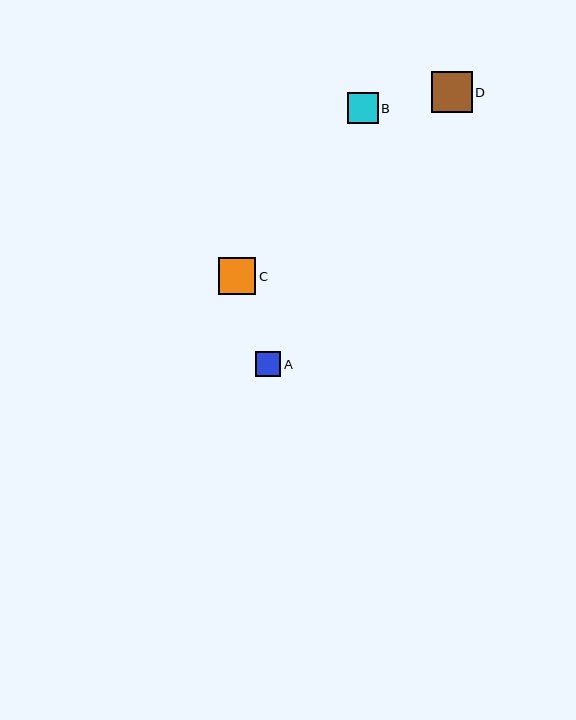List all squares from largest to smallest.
From largest to smallest: D, C, B, A.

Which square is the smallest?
Square A is the smallest with a size of approximately 25 pixels.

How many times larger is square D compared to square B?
Square D is approximately 1.3 times the size of square B.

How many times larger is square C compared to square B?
Square C is approximately 1.2 times the size of square B.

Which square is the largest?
Square D is the largest with a size of approximately 41 pixels.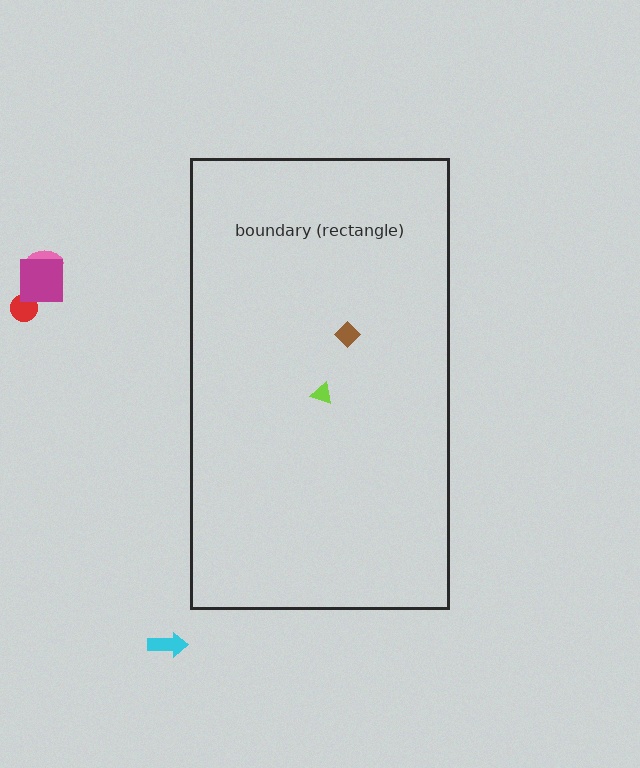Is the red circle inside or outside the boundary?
Outside.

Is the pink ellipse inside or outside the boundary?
Outside.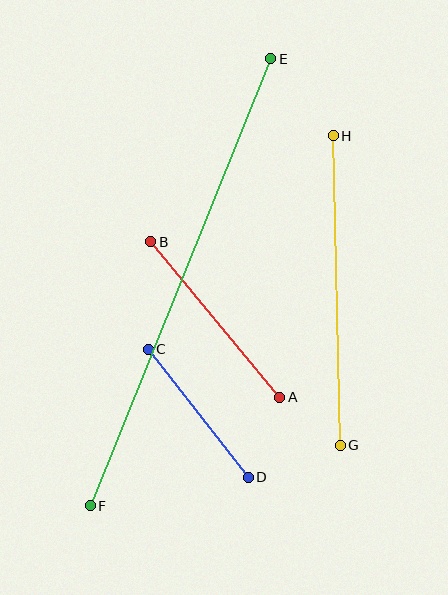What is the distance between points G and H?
The distance is approximately 310 pixels.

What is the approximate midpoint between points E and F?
The midpoint is at approximately (180, 282) pixels.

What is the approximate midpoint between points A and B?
The midpoint is at approximately (215, 320) pixels.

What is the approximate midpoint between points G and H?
The midpoint is at approximately (337, 290) pixels.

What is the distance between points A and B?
The distance is approximately 202 pixels.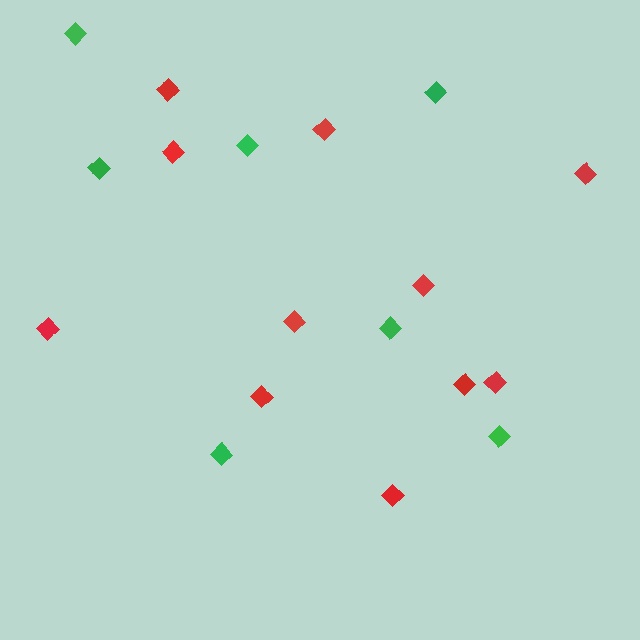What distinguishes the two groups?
There are 2 groups: one group of red diamonds (11) and one group of green diamonds (7).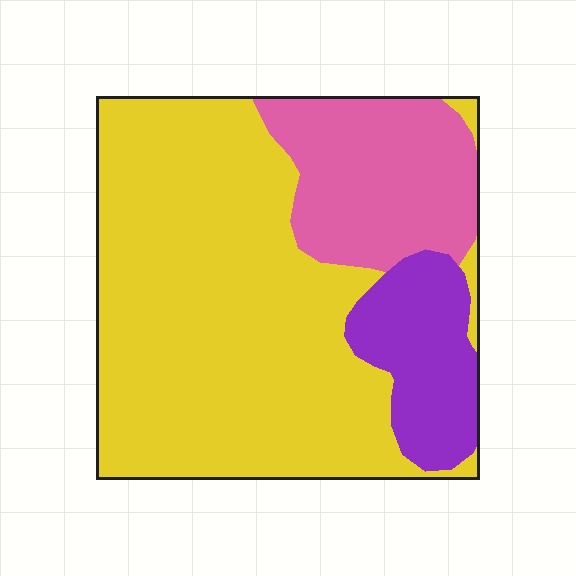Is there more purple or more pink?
Pink.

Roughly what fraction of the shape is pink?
Pink takes up about one fifth (1/5) of the shape.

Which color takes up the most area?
Yellow, at roughly 65%.